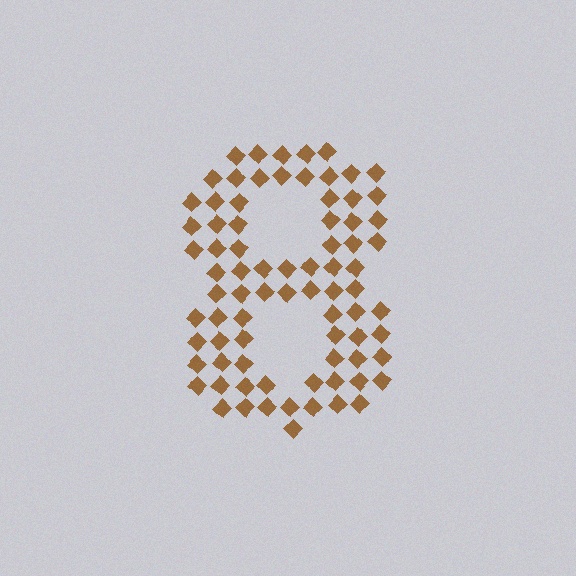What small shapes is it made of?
It is made of small diamonds.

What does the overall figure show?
The overall figure shows the digit 8.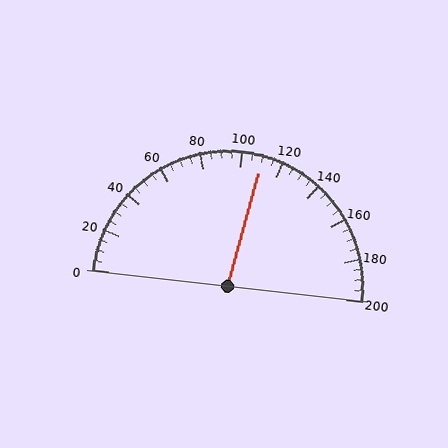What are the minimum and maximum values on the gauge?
The gauge ranges from 0 to 200.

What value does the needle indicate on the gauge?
The needle indicates approximately 110.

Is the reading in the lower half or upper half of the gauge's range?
The reading is in the upper half of the range (0 to 200).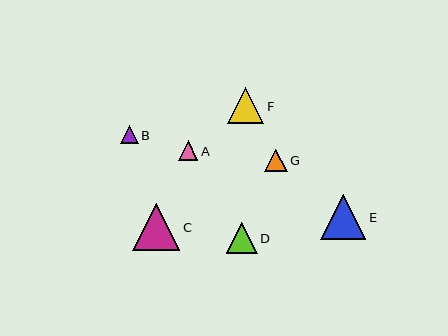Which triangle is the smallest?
Triangle B is the smallest with a size of approximately 18 pixels.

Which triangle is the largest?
Triangle C is the largest with a size of approximately 47 pixels.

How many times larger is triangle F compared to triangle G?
Triangle F is approximately 1.6 times the size of triangle G.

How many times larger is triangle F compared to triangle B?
Triangle F is approximately 2.0 times the size of triangle B.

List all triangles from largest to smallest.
From largest to smallest: C, E, F, D, G, A, B.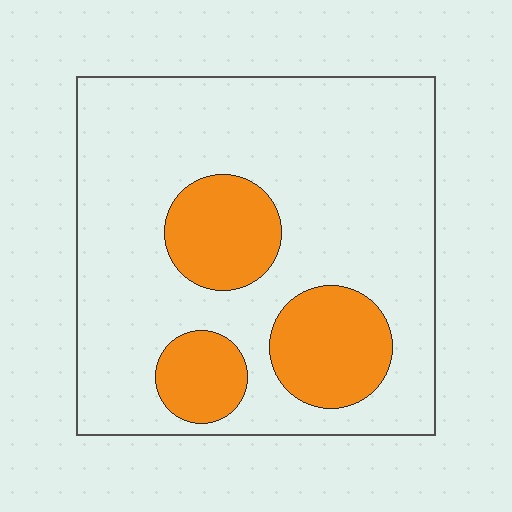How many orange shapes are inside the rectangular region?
3.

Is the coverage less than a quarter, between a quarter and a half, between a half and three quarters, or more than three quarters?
Less than a quarter.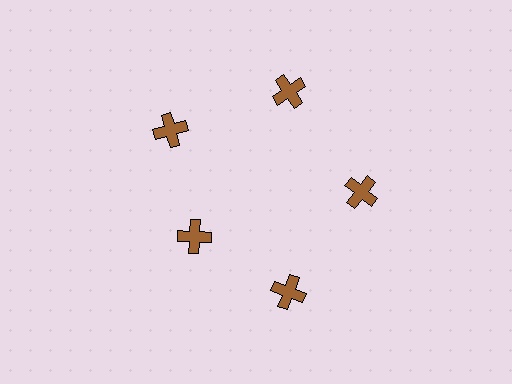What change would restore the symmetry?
The symmetry would be restored by moving it outward, back onto the ring so that all 5 crosses sit at equal angles and equal distance from the center.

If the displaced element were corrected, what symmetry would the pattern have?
It would have 5-fold rotational symmetry — the pattern would map onto itself every 72 degrees.